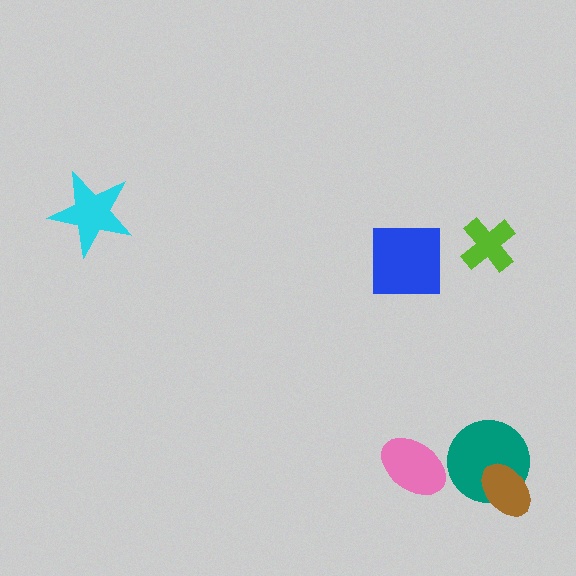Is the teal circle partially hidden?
Yes, it is partially covered by another shape.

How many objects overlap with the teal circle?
1 object overlaps with the teal circle.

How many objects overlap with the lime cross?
0 objects overlap with the lime cross.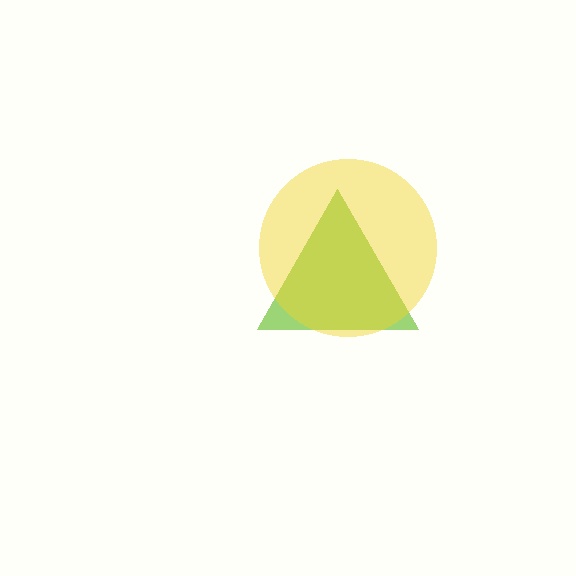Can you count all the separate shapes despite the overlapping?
Yes, there are 2 separate shapes.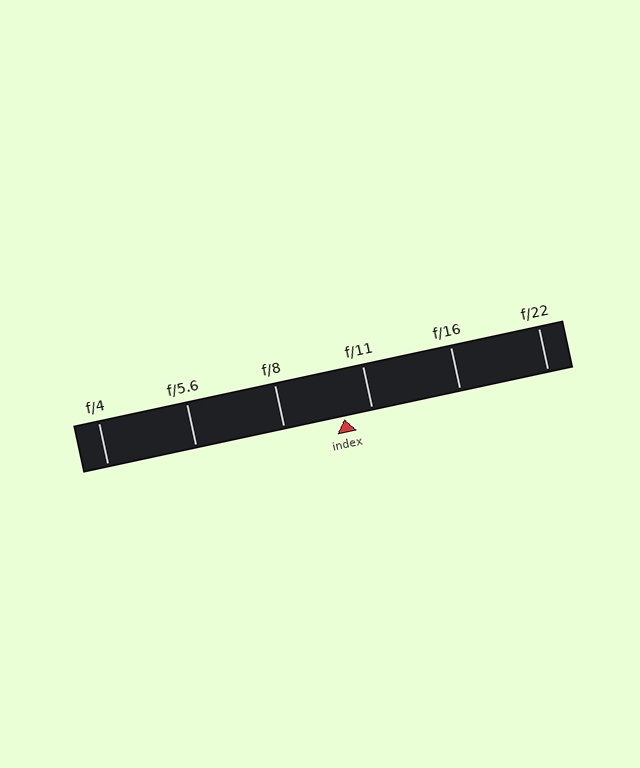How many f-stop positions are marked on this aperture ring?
There are 6 f-stop positions marked.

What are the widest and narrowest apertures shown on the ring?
The widest aperture shown is f/4 and the narrowest is f/22.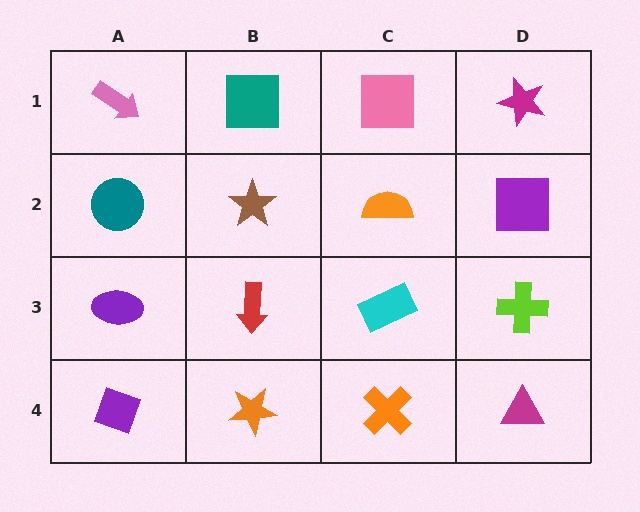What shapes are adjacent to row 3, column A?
A teal circle (row 2, column A), a purple diamond (row 4, column A), a red arrow (row 3, column B).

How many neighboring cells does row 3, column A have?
3.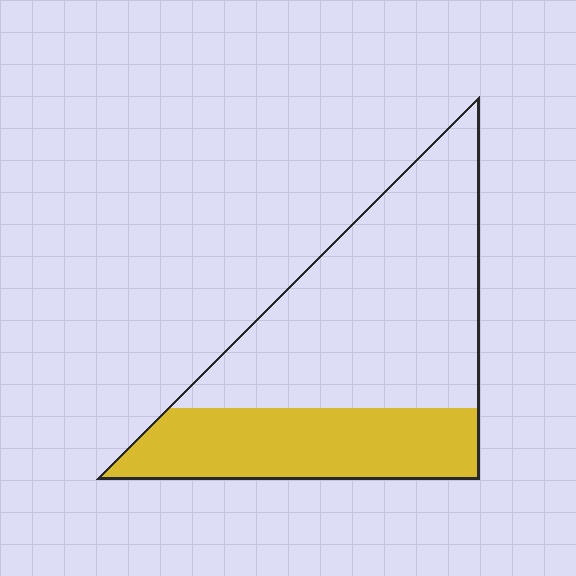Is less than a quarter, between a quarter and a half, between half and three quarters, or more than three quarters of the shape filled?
Between a quarter and a half.